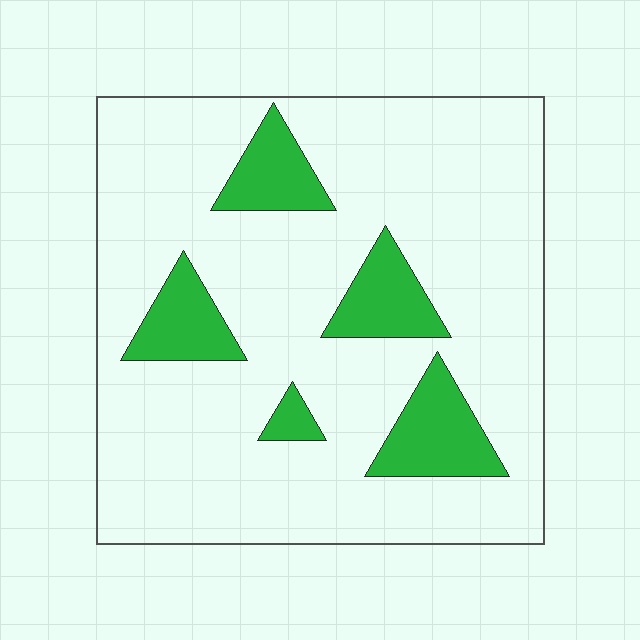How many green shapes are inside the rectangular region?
5.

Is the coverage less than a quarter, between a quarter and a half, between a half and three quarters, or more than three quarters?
Less than a quarter.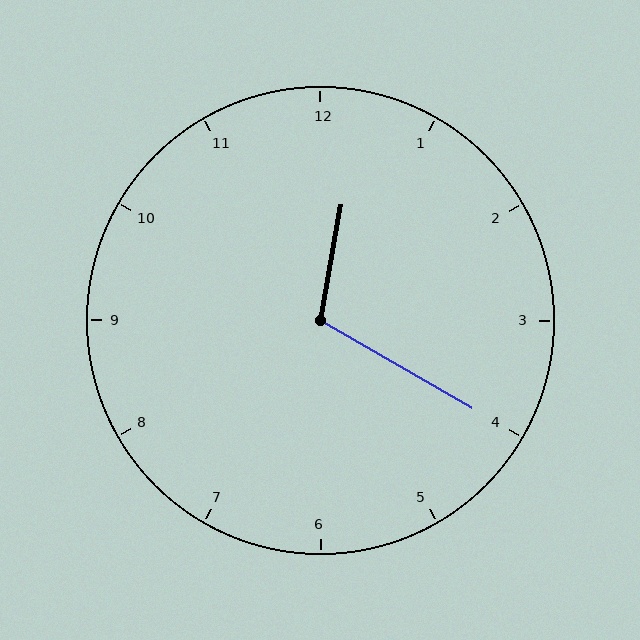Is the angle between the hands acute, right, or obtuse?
It is obtuse.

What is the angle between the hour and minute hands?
Approximately 110 degrees.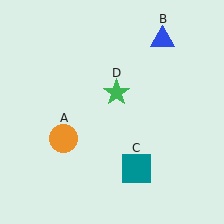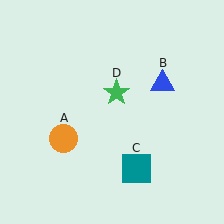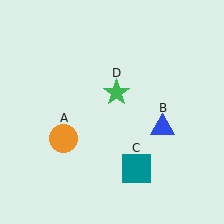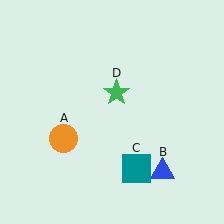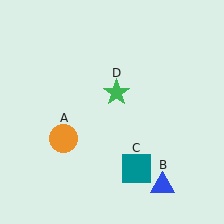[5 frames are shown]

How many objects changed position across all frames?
1 object changed position: blue triangle (object B).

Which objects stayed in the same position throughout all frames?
Orange circle (object A) and teal square (object C) and green star (object D) remained stationary.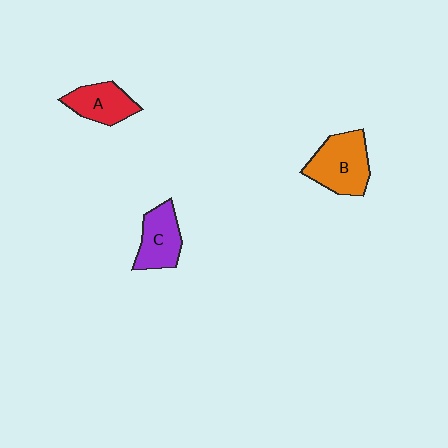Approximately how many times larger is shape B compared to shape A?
Approximately 1.4 times.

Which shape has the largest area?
Shape B (orange).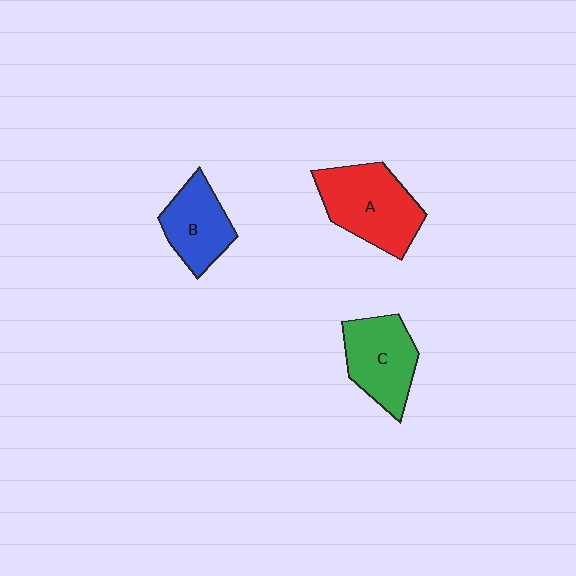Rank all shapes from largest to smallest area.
From largest to smallest: A (red), C (green), B (blue).